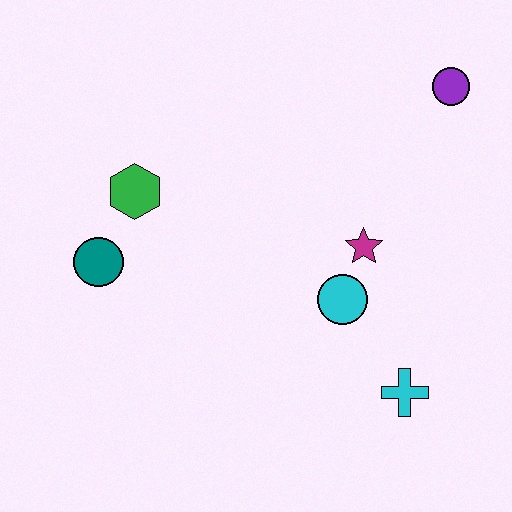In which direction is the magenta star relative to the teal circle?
The magenta star is to the right of the teal circle.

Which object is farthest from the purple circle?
The teal circle is farthest from the purple circle.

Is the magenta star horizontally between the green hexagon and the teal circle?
No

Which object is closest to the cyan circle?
The magenta star is closest to the cyan circle.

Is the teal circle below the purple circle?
Yes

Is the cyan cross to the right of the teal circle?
Yes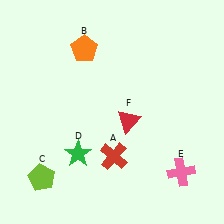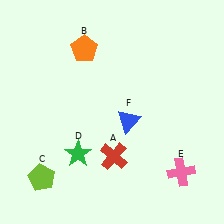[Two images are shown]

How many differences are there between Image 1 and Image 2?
There is 1 difference between the two images.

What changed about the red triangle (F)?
In Image 1, F is red. In Image 2, it changed to blue.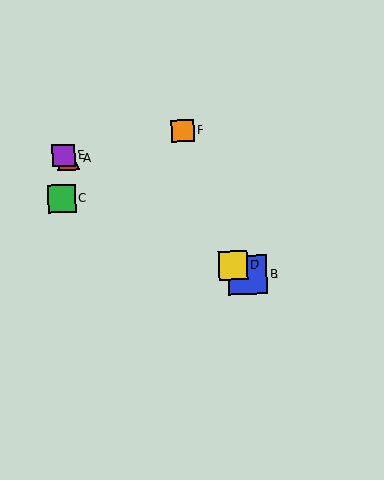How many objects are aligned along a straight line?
4 objects (A, B, D, E) are aligned along a straight line.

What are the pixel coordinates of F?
Object F is at (183, 131).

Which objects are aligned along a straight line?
Objects A, B, D, E are aligned along a straight line.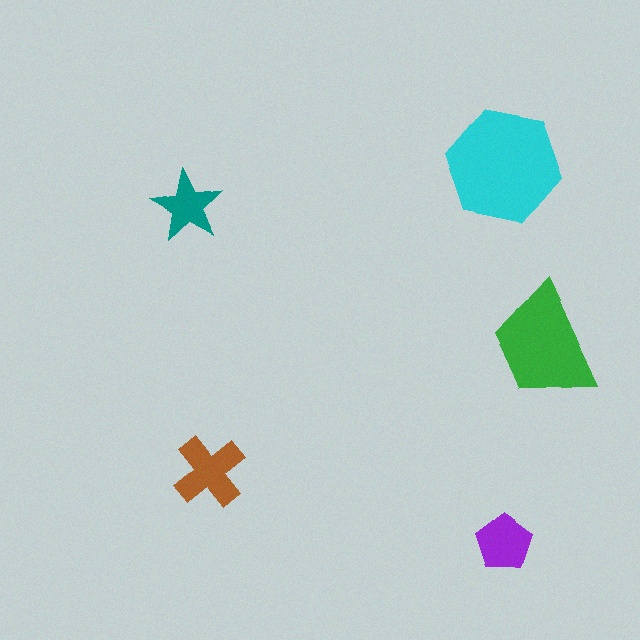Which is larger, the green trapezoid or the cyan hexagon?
The cyan hexagon.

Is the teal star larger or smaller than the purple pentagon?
Smaller.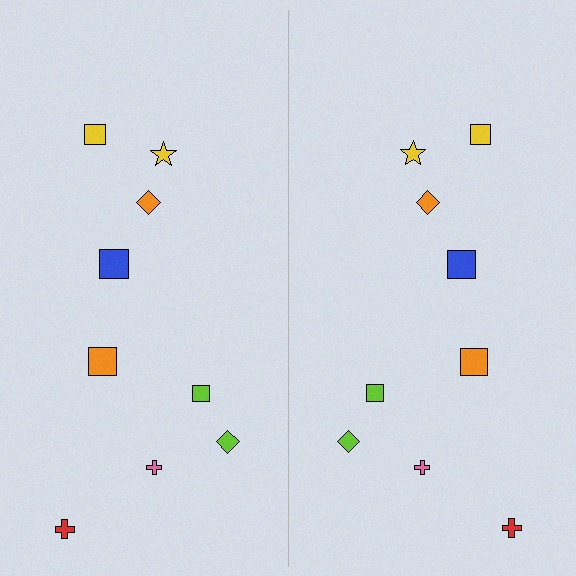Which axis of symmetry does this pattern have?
The pattern has a vertical axis of symmetry running through the center of the image.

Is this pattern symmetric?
Yes, this pattern has bilateral (reflection) symmetry.